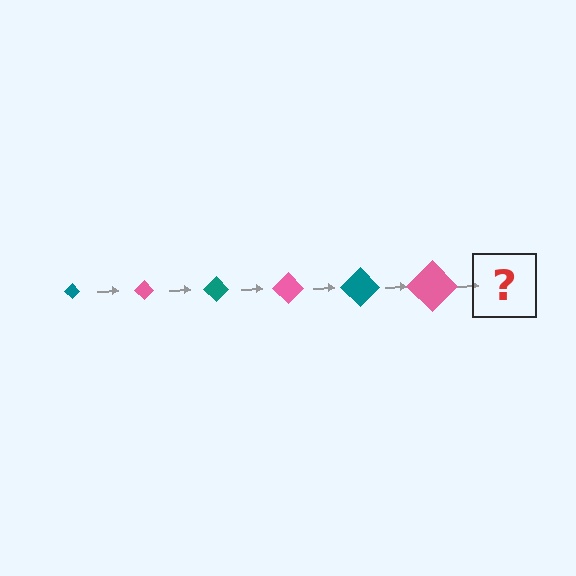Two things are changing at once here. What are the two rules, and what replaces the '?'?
The two rules are that the diamond grows larger each step and the color cycles through teal and pink. The '?' should be a teal diamond, larger than the previous one.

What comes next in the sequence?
The next element should be a teal diamond, larger than the previous one.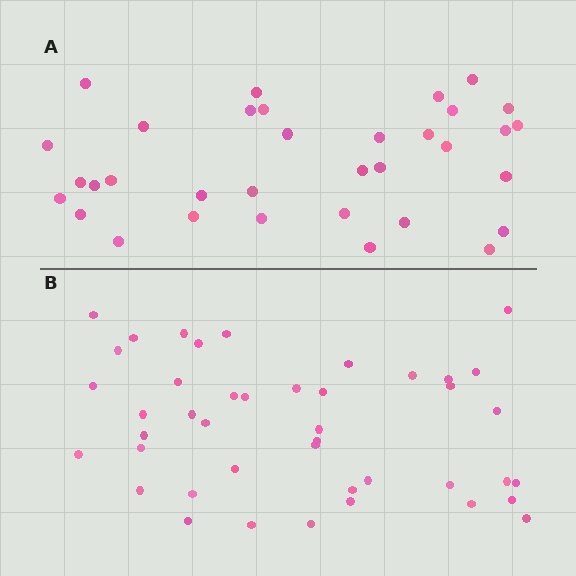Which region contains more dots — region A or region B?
Region B (the bottom region) has more dots.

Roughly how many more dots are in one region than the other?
Region B has roughly 8 or so more dots than region A.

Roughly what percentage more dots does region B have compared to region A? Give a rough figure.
About 25% more.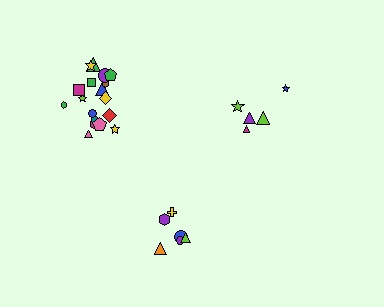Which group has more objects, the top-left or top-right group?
The top-left group.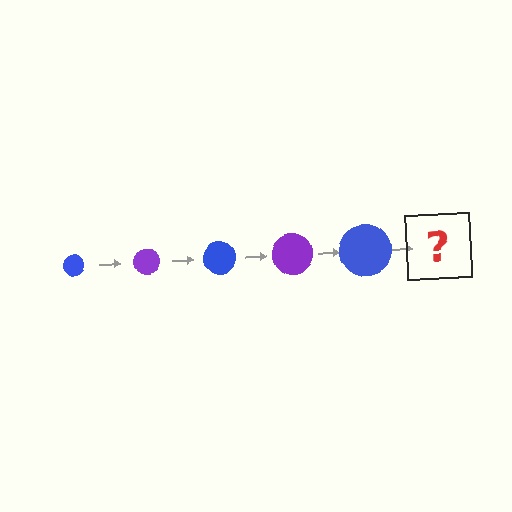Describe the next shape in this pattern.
It should be a purple circle, larger than the previous one.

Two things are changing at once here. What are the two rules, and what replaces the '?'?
The two rules are that the circle grows larger each step and the color cycles through blue and purple. The '?' should be a purple circle, larger than the previous one.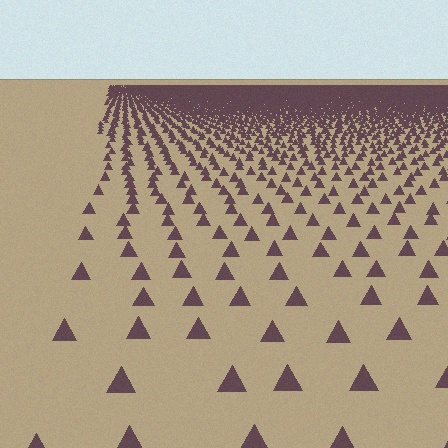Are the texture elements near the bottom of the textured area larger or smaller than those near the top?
Larger. Near the bottom, elements are closer to the viewer and appear at a bigger on-screen size.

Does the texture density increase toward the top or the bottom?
Density increases toward the top.